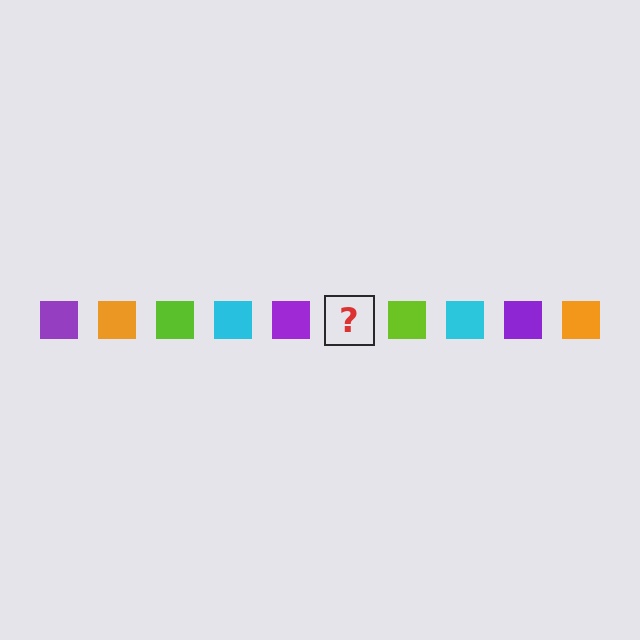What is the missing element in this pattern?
The missing element is an orange square.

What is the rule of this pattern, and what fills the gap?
The rule is that the pattern cycles through purple, orange, lime, cyan squares. The gap should be filled with an orange square.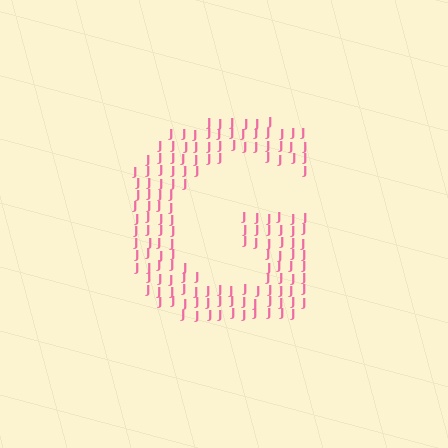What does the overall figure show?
The overall figure shows the letter G.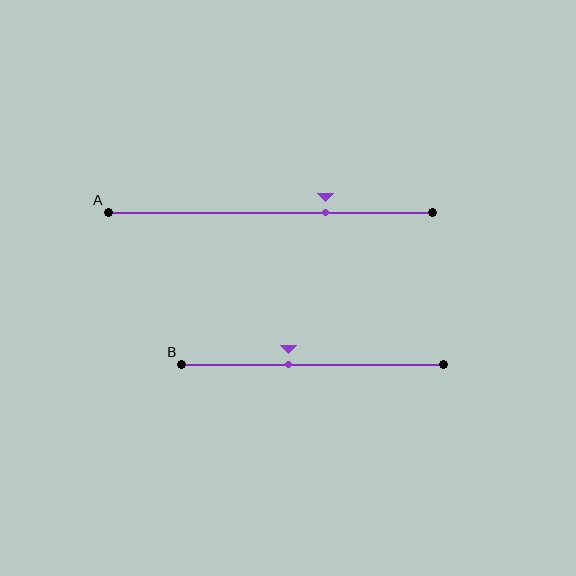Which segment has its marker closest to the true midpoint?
Segment B has its marker closest to the true midpoint.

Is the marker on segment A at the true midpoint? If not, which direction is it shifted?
No, the marker on segment A is shifted to the right by about 17% of the segment length.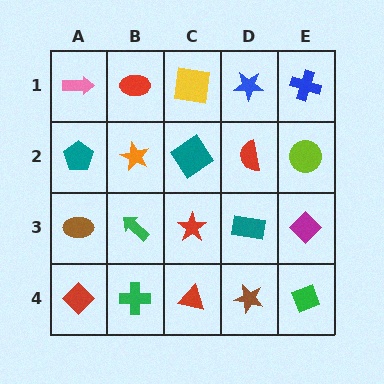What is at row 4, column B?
A green cross.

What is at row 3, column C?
A red star.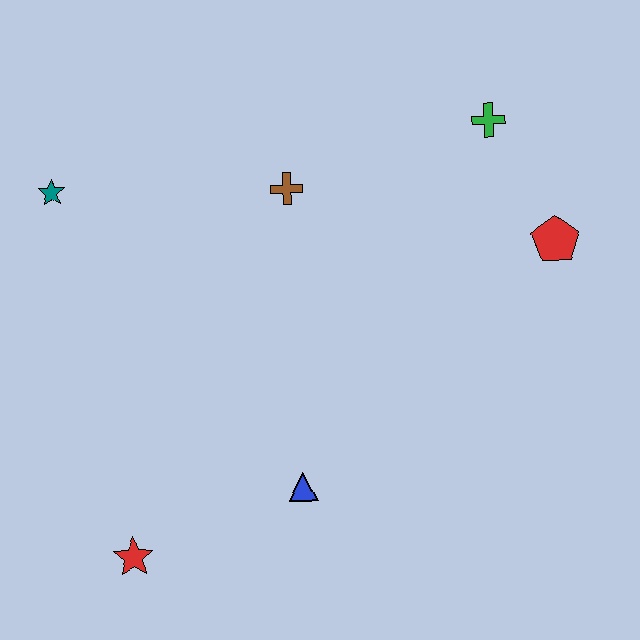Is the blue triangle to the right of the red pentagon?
No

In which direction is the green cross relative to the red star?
The green cross is above the red star.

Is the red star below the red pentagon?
Yes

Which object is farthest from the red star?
The green cross is farthest from the red star.